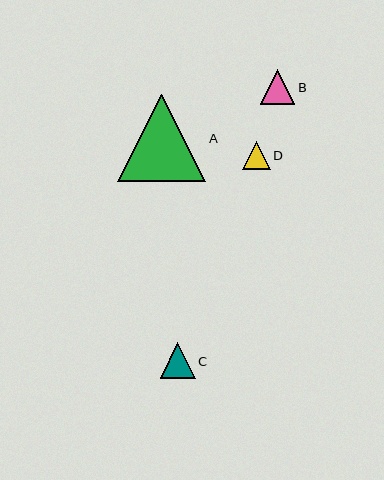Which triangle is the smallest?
Triangle D is the smallest with a size of approximately 28 pixels.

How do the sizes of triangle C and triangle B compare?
Triangle C and triangle B are approximately the same size.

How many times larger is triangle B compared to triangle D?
Triangle B is approximately 1.3 times the size of triangle D.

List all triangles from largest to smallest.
From largest to smallest: A, C, B, D.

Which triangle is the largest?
Triangle A is the largest with a size of approximately 88 pixels.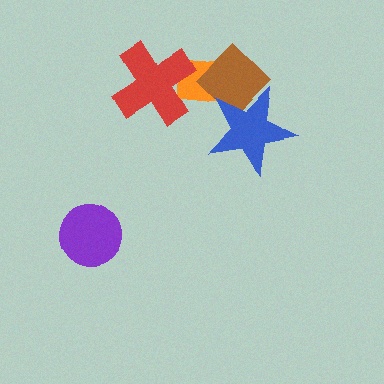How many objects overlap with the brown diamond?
2 objects overlap with the brown diamond.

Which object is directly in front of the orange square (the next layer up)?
The brown diamond is directly in front of the orange square.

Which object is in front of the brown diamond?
The blue star is in front of the brown diamond.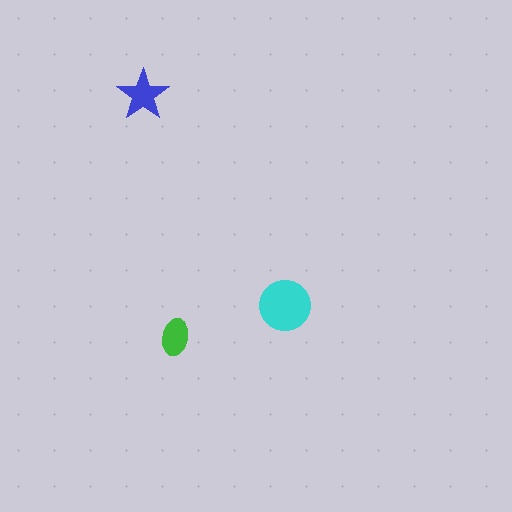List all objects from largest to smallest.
The cyan circle, the blue star, the green ellipse.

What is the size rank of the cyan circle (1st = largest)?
1st.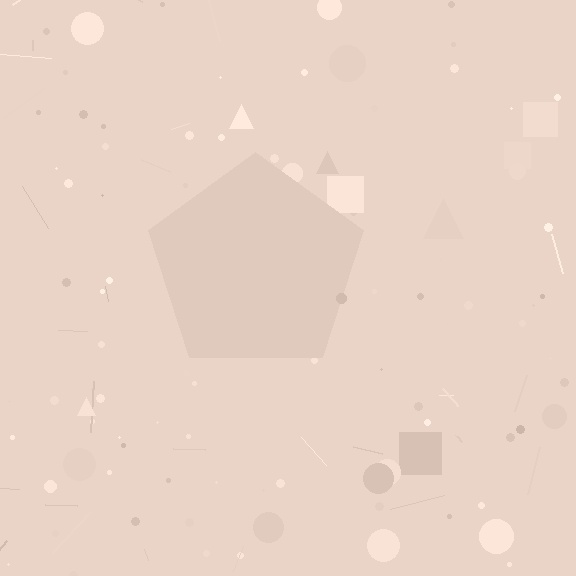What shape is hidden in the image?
A pentagon is hidden in the image.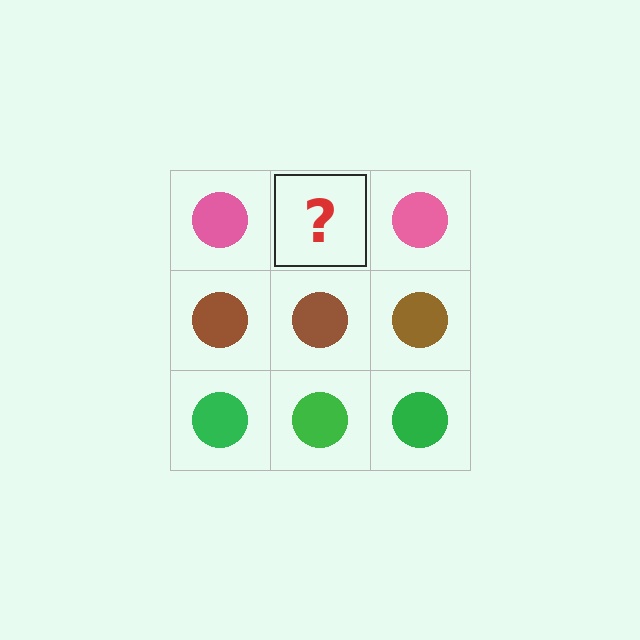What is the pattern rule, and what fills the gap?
The rule is that each row has a consistent color. The gap should be filled with a pink circle.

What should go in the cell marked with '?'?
The missing cell should contain a pink circle.